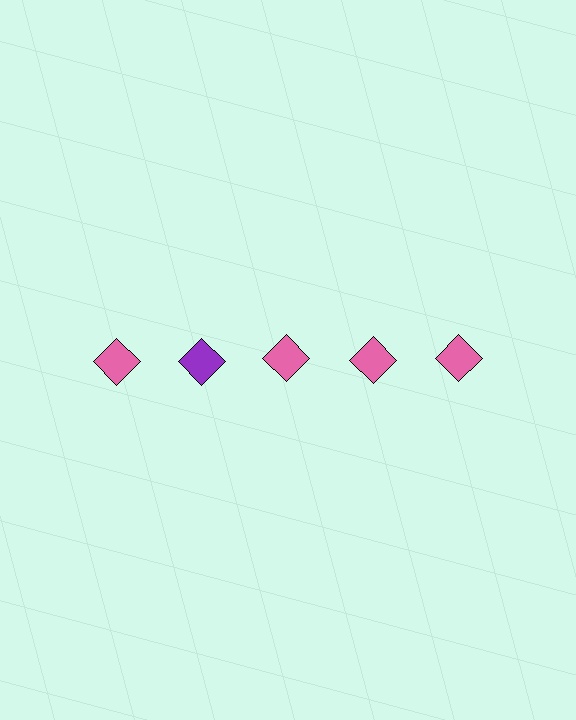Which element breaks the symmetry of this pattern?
The purple diamond in the top row, second from left column breaks the symmetry. All other shapes are pink diamonds.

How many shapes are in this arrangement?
There are 5 shapes arranged in a grid pattern.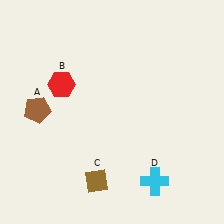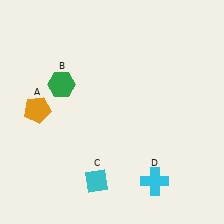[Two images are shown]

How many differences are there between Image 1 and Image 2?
There are 3 differences between the two images.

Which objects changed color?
A changed from brown to orange. B changed from red to green. C changed from brown to cyan.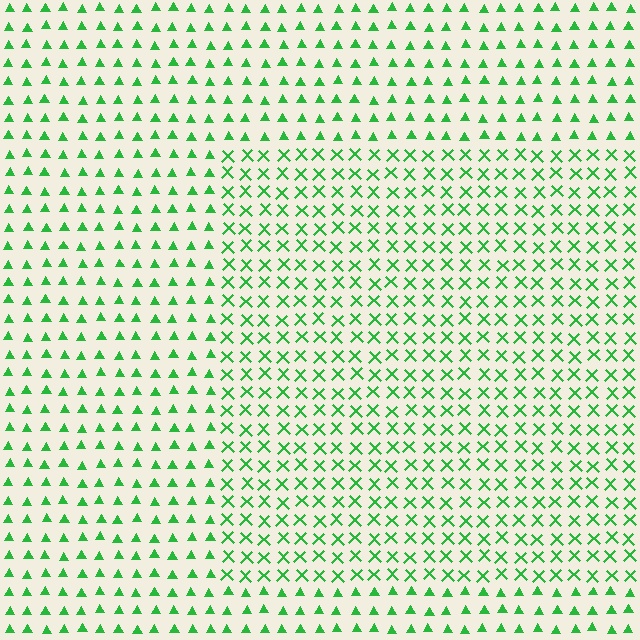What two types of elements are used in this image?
The image uses X marks inside the rectangle region and triangles outside it.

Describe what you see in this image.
The image is filled with small green elements arranged in a uniform grid. A rectangle-shaped region contains X marks, while the surrounding area contains triangles. The boundary is defined purely by the change in element shape.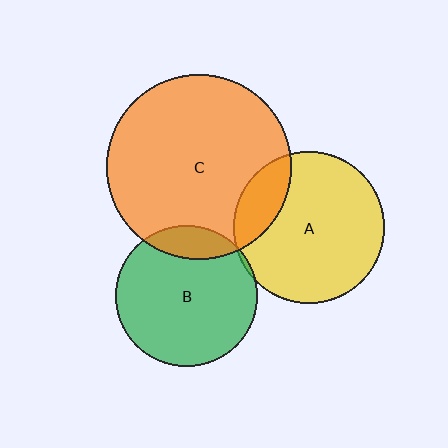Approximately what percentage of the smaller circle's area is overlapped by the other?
Approximately 5%.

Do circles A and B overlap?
Yes.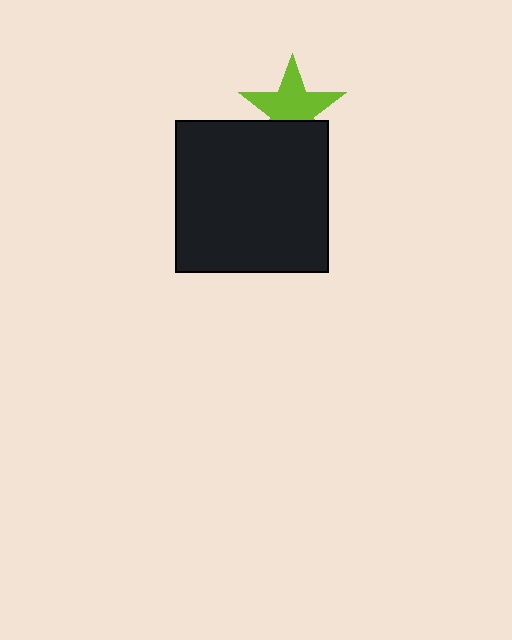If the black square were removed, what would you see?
You would see the complete lime star.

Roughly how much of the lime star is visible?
Most of it is visible (roughly 68%).